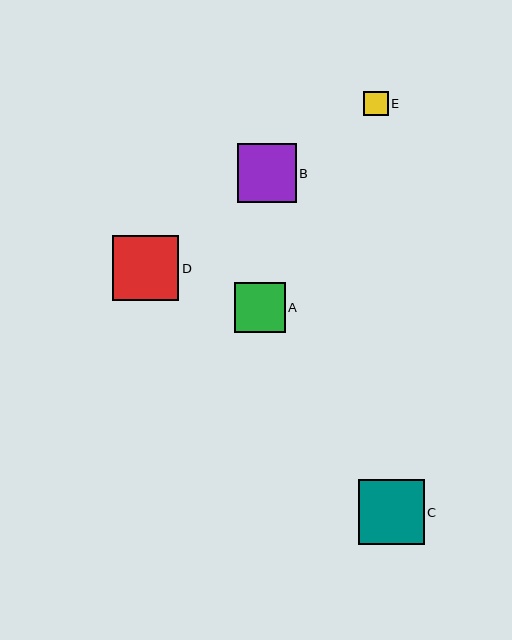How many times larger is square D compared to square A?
Square D is approximately 1.3 times the size of square A.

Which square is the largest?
Square C is the largest with a size of approximately 66 pixels.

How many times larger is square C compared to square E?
Square C is approximately 2.7 times the size of square E.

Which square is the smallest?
Square E is the smallest with a size of approximately 25 pixels.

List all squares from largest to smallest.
From largest to smallest: C, D, B, A, E.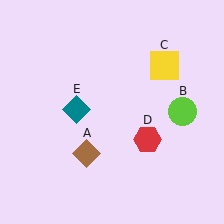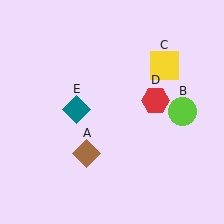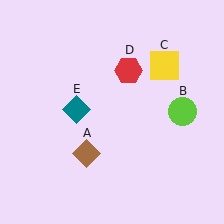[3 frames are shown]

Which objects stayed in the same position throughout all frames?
Brown diamond (object A) and lime circle (object B) and yellow square (object C) and teal diamond (object E) remained stationary.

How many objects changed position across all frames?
1 object changed position: red hexagon (object D).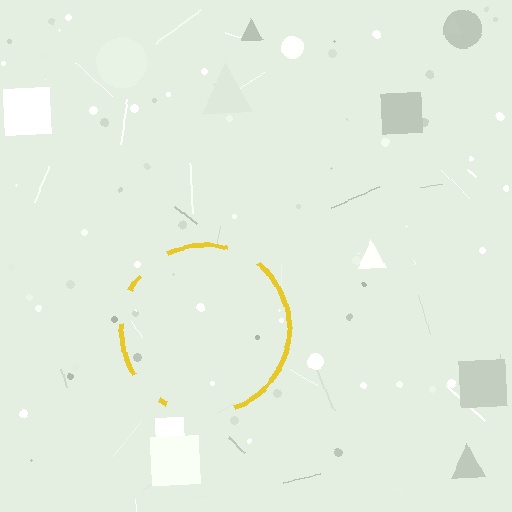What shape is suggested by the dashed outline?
The dashed outline suggests a circle.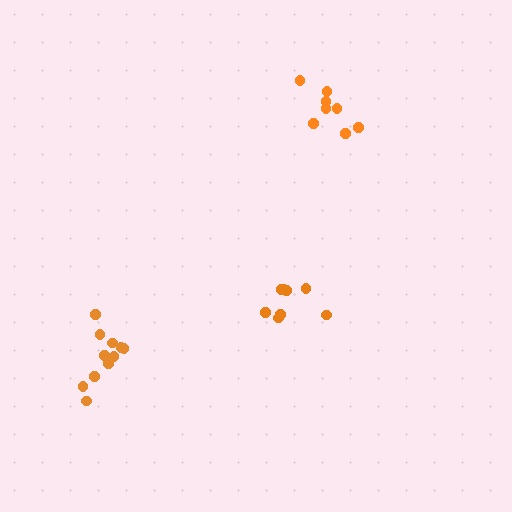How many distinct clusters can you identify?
There are 3 distinct clusters.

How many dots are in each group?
Group 1: 8 dots, Group 2: 8 dots, Group 3: 11 dots (27 total).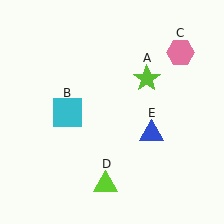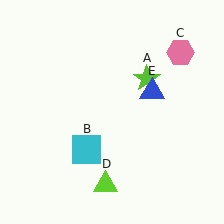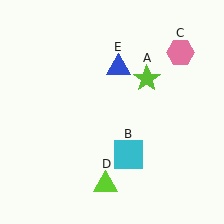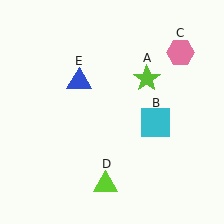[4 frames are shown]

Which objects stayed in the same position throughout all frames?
Lime star (object A) and pink hexagon (object C) and lime triangle (object D) remained stationary.